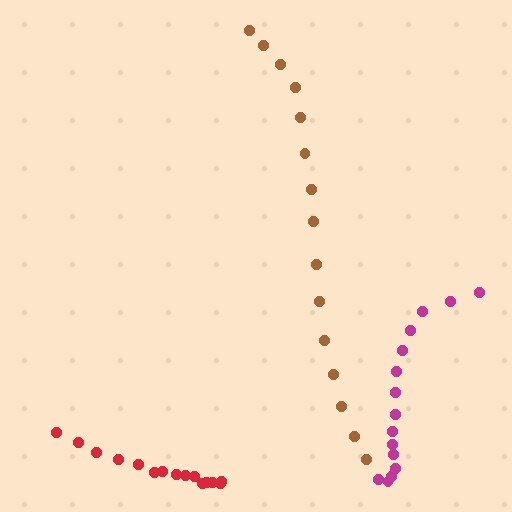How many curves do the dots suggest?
There are 3 distinct paths.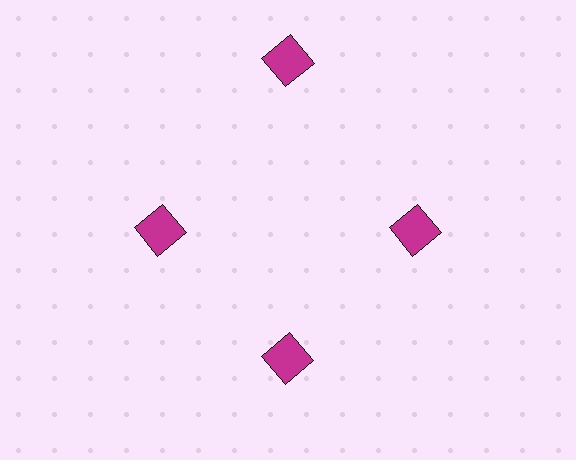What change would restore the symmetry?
The symmetry would be restored by moving it inward, back onto the ring so that all 4 squares sit at equal angles and equal distance from the center.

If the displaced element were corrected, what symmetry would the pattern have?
It would have 4-fold rotational symmetry — the pattern would map onto itself every 90 degrees.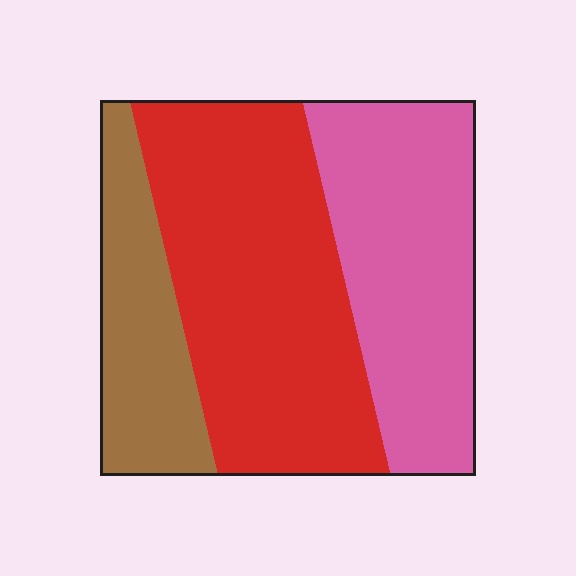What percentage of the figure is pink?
Pink takes up about one third (1/3) of the figure.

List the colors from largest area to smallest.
From largest to smallest: red, pink, brown.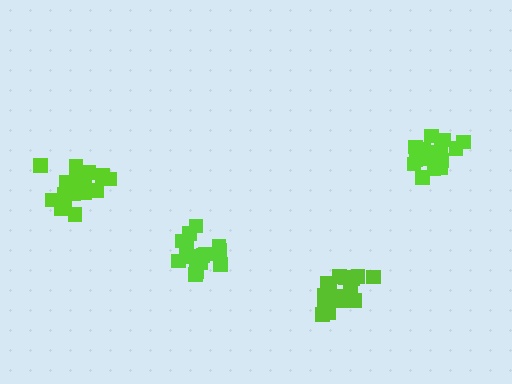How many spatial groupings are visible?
There are 4 spatial groupings.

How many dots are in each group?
Group 1: 15 dots, Group 2: 18 dots, Group 3: 20 dots, Group 4: 19 dots (72 total).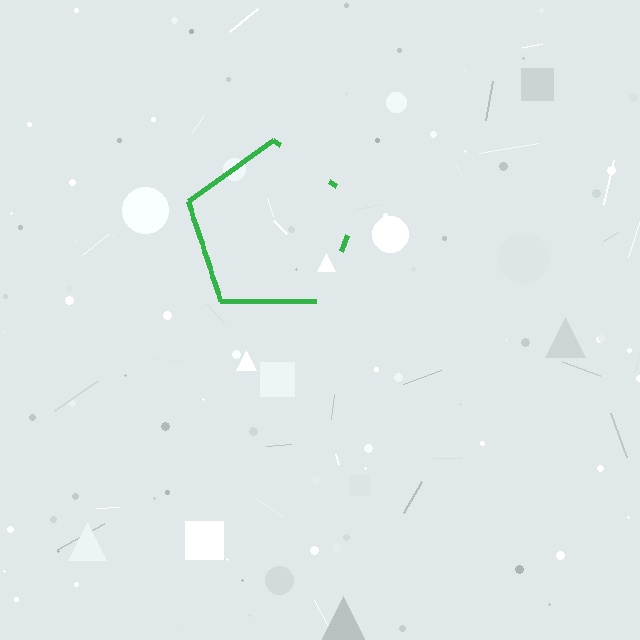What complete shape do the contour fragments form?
The contour fragments form a pentagon.